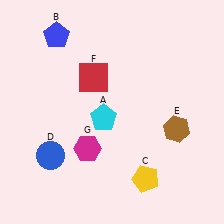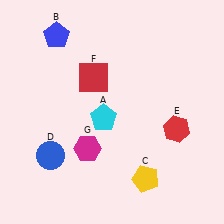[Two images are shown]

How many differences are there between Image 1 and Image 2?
There is 1 difference between the two images.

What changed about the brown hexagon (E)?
In Image 1, E is brown. In Image 2, it changed to red.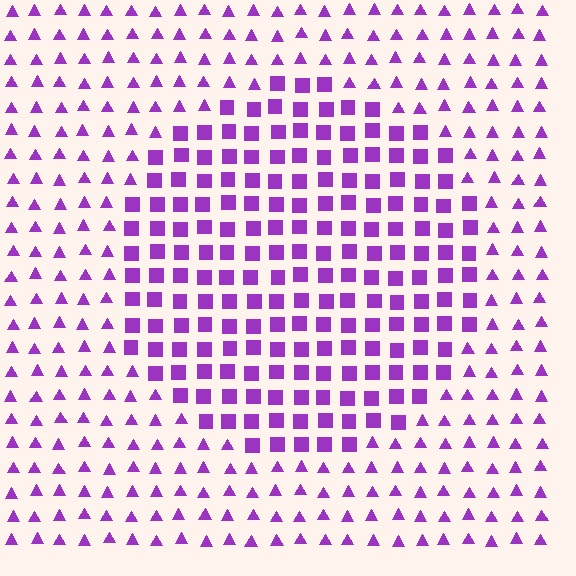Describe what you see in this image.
The image is filled with small purple elements arranged in a uniform grid. A circle-shaped region contains squares, while the surrounding area contains triangles. The boundary is defined purely by the change in element shape.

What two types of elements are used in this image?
The image uses squares inside the circle region and triangles outside it.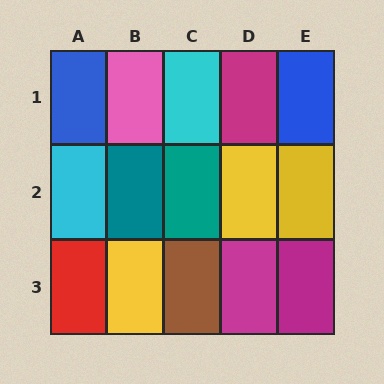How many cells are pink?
1 cell is pink.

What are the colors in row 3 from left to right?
Red, yellow, brown, magenta, magenta.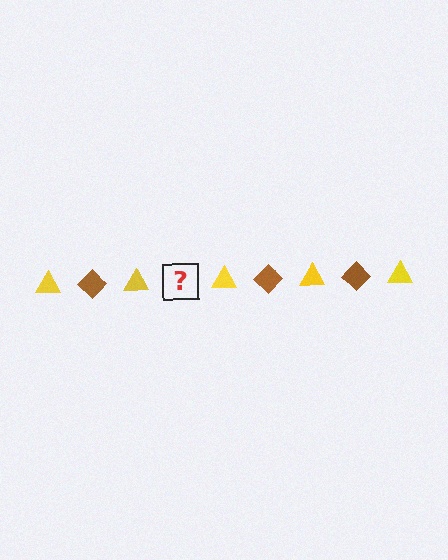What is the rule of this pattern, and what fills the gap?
The rule is that the pattern alternates between yellow triangle and brown diamond. The gap should be filled with a brown diamond.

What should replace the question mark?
The question mark should be replaced with a brown diamond.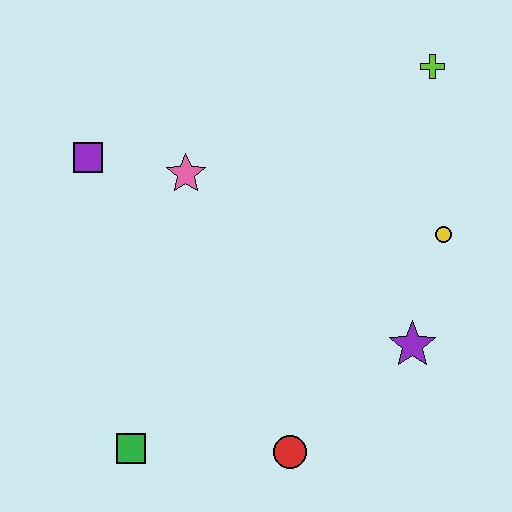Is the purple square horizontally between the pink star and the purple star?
No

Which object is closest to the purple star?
The yellow circle is closest to the purple star.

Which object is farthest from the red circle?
The lime cross is farthest from the red circle.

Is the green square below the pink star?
Yes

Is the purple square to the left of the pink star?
Yes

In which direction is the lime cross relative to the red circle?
The lime cross is above the red circle.